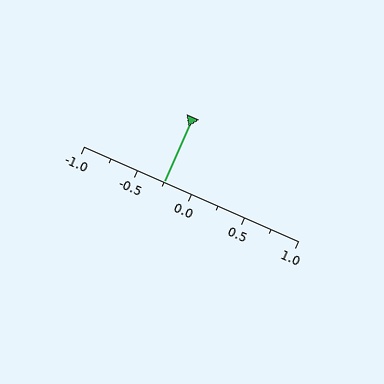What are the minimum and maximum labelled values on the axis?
The axis runs from -1.0 to 1.0.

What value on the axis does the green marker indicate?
The marker indicates approximately -0.25.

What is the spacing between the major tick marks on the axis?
The major ticks are spaced 0.5 apart.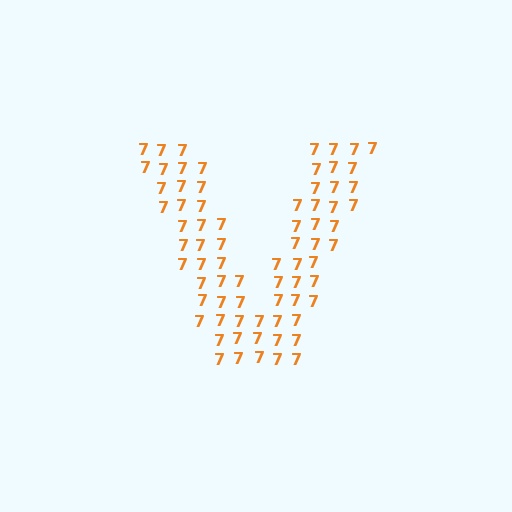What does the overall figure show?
The overall figure shows the letter V.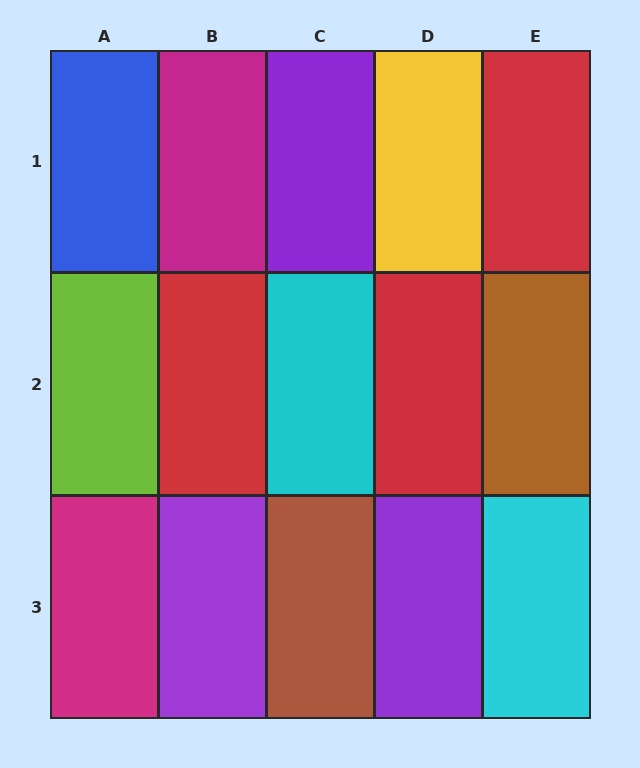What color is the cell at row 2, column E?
Brown.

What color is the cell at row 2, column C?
Cyan.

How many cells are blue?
1 cell is blue.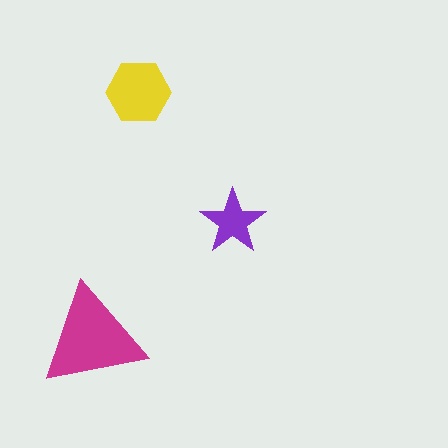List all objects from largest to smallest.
The magenta triangle, the yellow hexagon, the purple star.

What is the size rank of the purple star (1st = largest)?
3rd.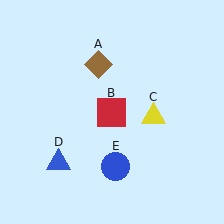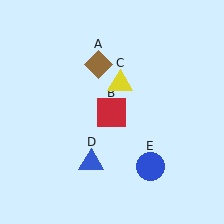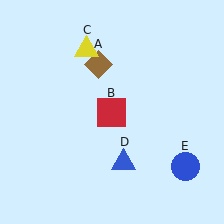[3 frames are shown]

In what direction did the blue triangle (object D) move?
The blue triangle (object D) moved right.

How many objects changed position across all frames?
3 objects changed position: yellow triangle (object C), blue triangle (object D), blue circle (object E).